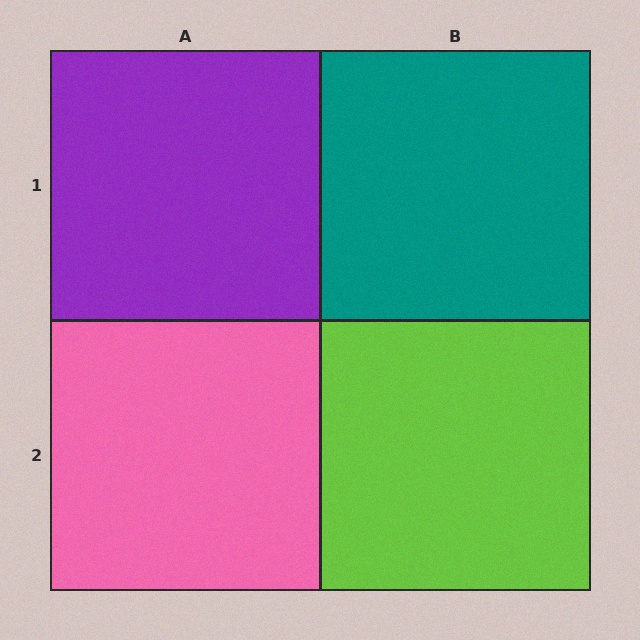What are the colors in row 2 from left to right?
Pink, lime.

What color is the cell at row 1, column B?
Teal.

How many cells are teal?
1 cell is teal.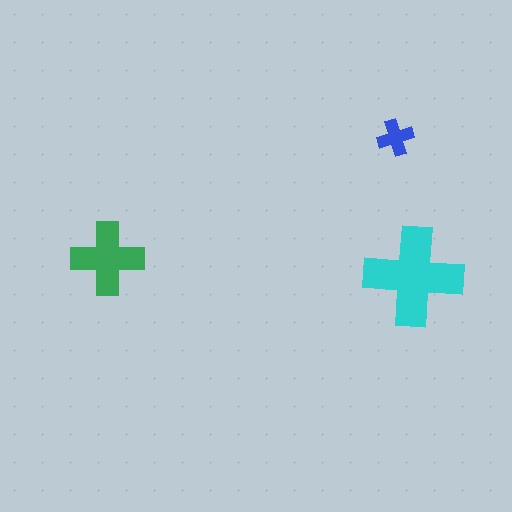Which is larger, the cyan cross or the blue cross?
The cyan one.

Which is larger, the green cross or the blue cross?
The green one.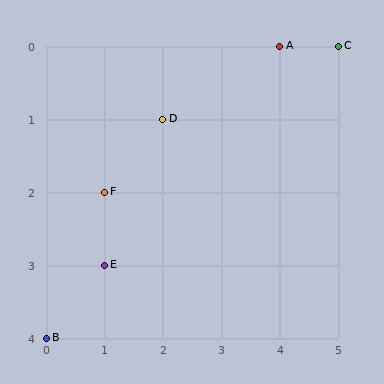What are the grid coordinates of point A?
Point A is at grid coordinates (4, 0).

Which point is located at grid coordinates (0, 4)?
Point B is at (0, 4).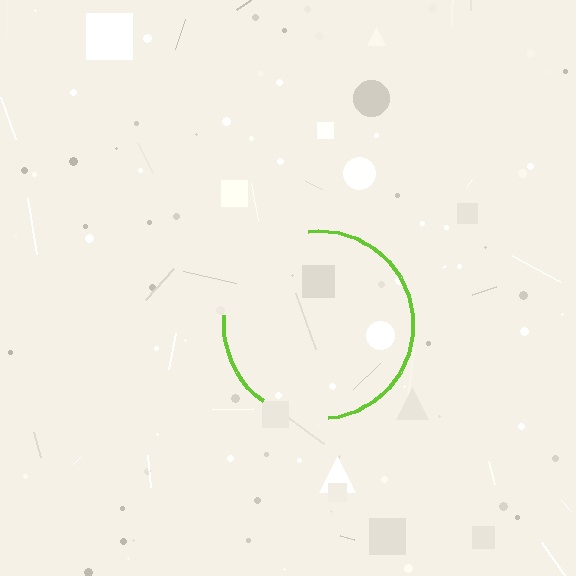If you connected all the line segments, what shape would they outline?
They would outline a circle.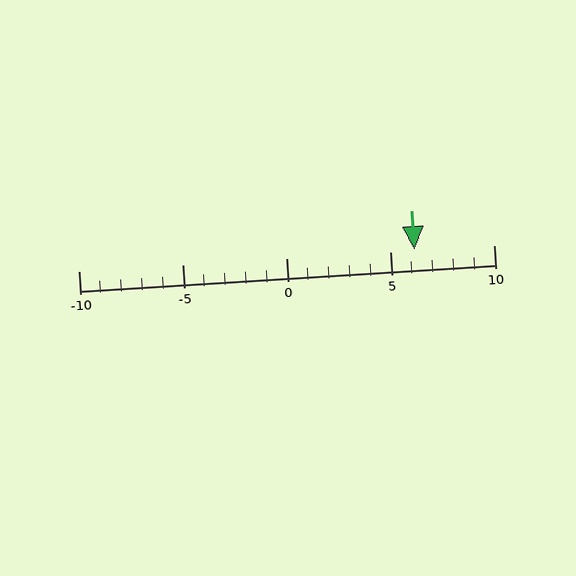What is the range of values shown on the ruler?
The ruler shows values from -10 to 10.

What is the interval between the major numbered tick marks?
The major tick marks are spaced 5 units apart.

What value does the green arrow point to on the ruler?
The green arrow points to approximately 6.